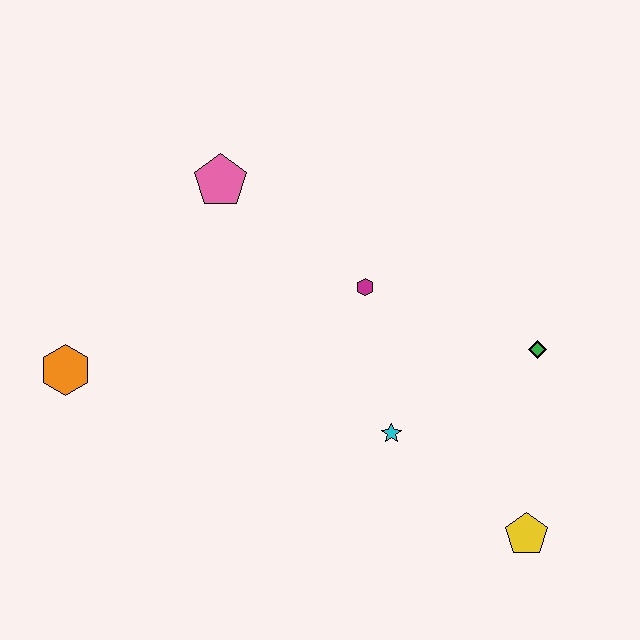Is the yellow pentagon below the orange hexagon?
Yes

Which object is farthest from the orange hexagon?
The yellow pentagon is farthest from the orange hexagon.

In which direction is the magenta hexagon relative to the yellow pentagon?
The magenta hexagon is above the yellow pentagon.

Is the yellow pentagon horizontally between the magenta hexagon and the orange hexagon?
No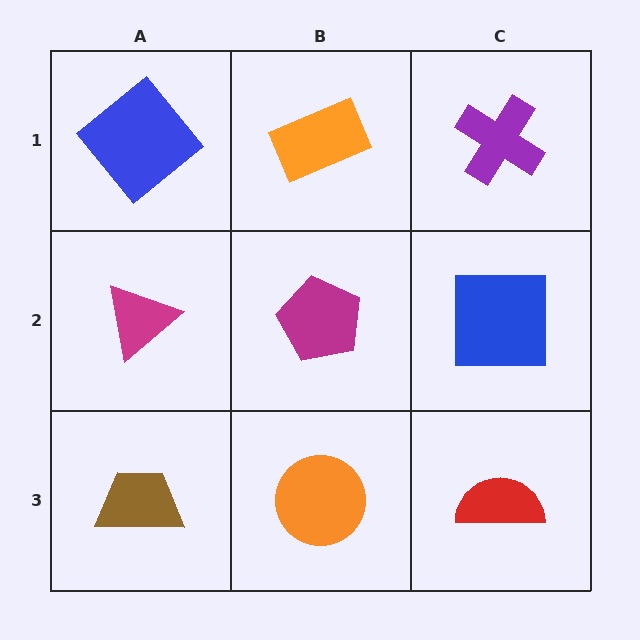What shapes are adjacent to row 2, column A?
A blue diamond (row 1, column A), a brown trapezoid (row 3, column A), a magenta pentagon (row 2, column B).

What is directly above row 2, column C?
A purple cross.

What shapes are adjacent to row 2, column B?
An orange rectangle (row 1, column B), an orange circle (row 3, column B), a magenta triangle (row 2, column A), a blue square (row 2, column C).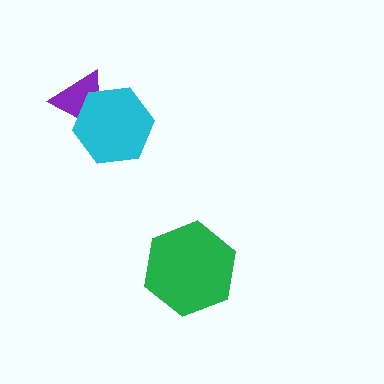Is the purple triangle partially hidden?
Yes, it is partially covered by another shape.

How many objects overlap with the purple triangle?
1 object overlaps with the purple triangle.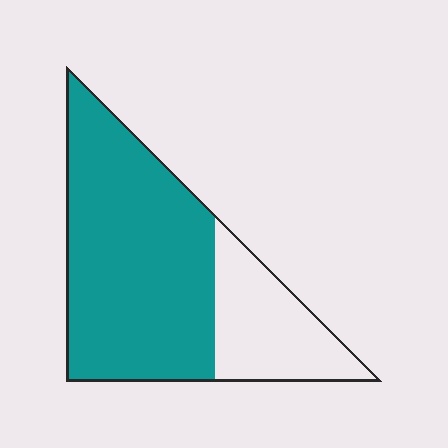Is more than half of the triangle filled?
Yes.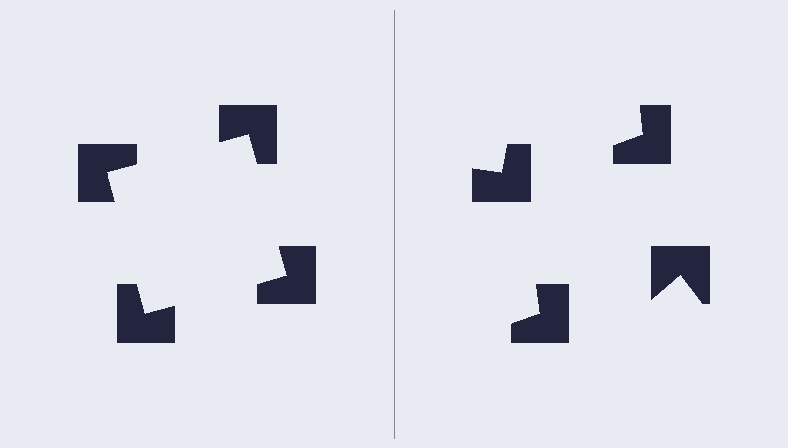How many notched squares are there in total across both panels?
8 — 4 on each side.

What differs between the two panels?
The notched squares are positioned identically on both sides; only the wedge orientations differ. On the left they align to a square; on the right they are misaligned.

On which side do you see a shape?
An illusory square appears on the left side. On the right side the wedge cuts are rotated, so no coherent shape forms.